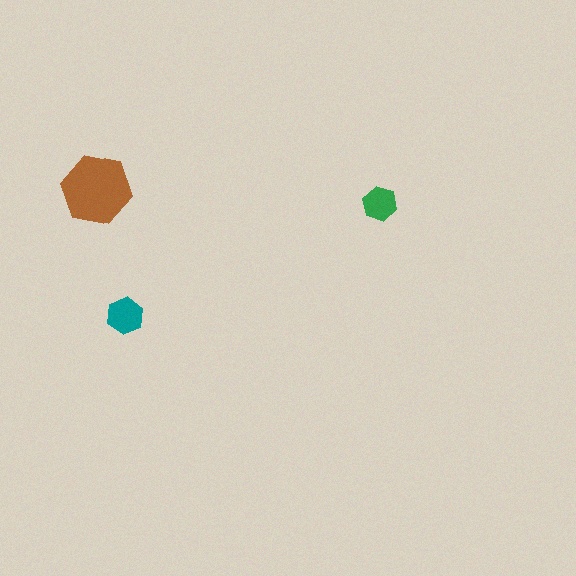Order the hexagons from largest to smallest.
the brown one, the teal one, the green one.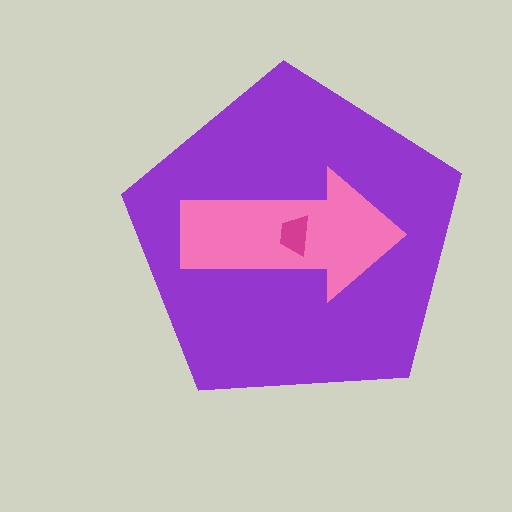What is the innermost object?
The magenta trapezoid.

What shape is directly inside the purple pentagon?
The pink arrow.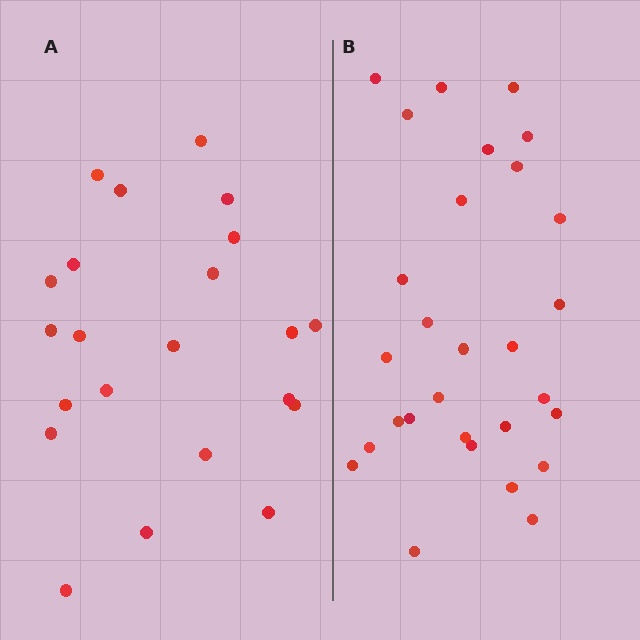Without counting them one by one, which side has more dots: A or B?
Region B (the right region) has more dots.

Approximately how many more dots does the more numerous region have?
Region B has roughly 8 or so more dots than region A.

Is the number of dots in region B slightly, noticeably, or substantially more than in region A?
Region B has noticeably more, but not dramatically so. The ratio is roughly 1.3 to 1.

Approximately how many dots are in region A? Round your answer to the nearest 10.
About 20 dots. (The exact count is 22, which rounds to 20.)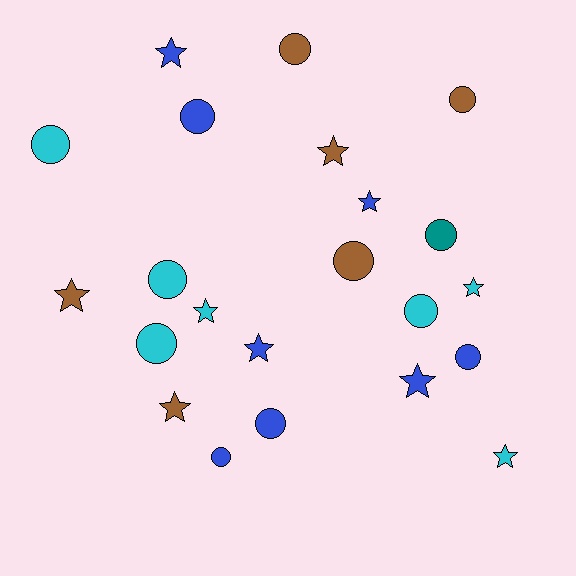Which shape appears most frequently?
Circle, with 12 objects.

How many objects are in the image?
There are 22 objects.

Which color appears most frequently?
Blue, with 8 objects.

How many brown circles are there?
There are 3 brown circles.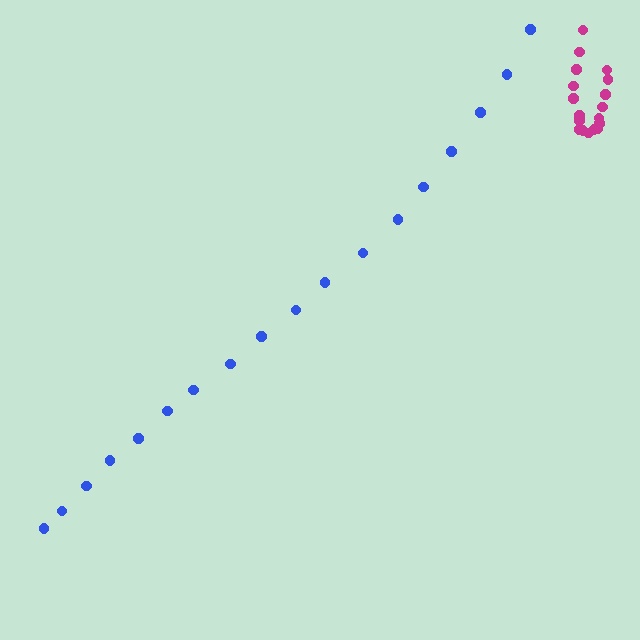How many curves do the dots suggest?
There are 2 distinct paths.